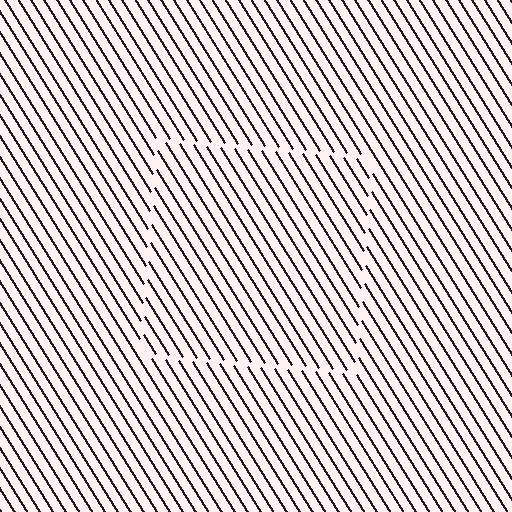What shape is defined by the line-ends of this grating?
An illusory square. The interior of the shape contains the same grating, shifted by half a period — the contour is defined by the phase discontinuity where line-ends from the inner and outer gratings abut.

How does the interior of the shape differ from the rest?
The interior of the shape contains the same grating, shifted by half a period — the contour is defined by the phase discontinuity where line-ends from the inner and outer gratings abut.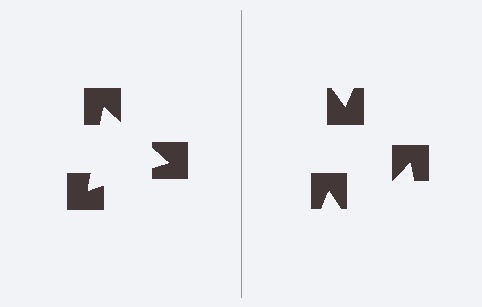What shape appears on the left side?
An illusory triangle.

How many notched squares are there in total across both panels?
6 — 3 on each side.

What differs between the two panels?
The notched squares are positioned identically on both sides; only the wedge orientations differ. On the left they align to a triangle; on the right they are misaligned.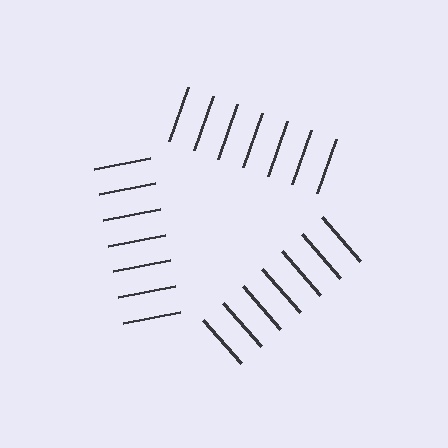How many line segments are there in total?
21 — 7 along each of the 3 edges.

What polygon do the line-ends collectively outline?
An illusory triangle — the line segments terminate on its edges but no continuous stroke is drawn.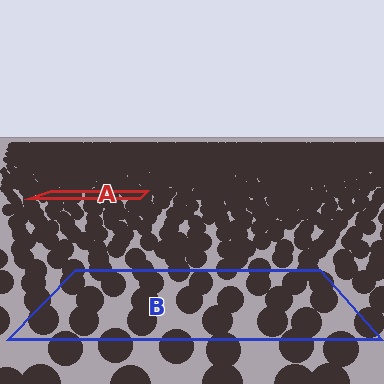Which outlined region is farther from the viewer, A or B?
Region A is farther from the viewer — the texture elements inside it appear smaller and more densely packed.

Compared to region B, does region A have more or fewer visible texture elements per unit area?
Region A has more texture elements per unit area — they are packed more densely because it is farther away.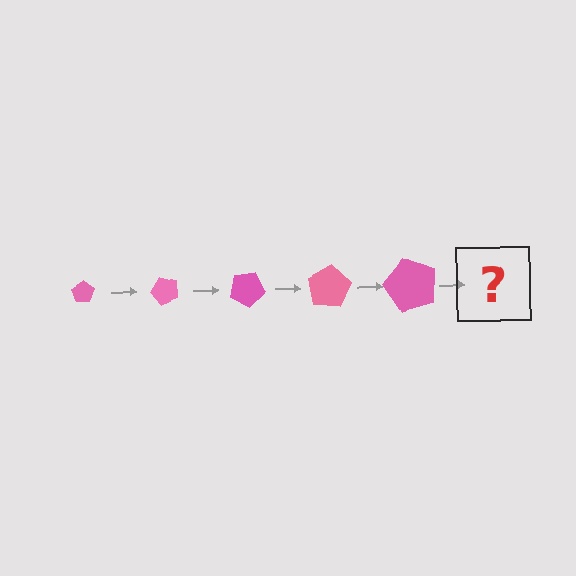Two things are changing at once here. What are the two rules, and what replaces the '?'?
The two rules are that the pentagon grows larger each step and it rotates 50 degrees each step. The '?' should be a pentagon, larger than the previous one and rotated 250 degrees from the start.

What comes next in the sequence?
The next element should be a pentagon, larger than the previous one and rotated 250 degrees from the start.